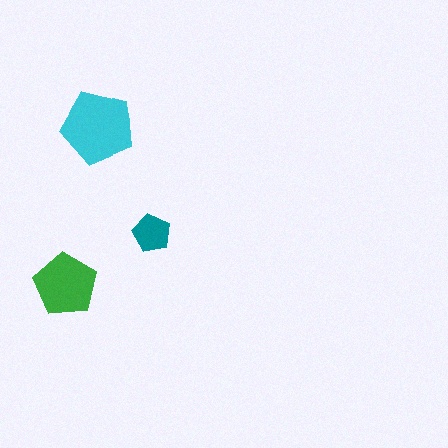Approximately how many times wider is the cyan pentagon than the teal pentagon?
About 2 times wider.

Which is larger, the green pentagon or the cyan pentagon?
The cyan one.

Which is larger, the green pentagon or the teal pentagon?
The green one.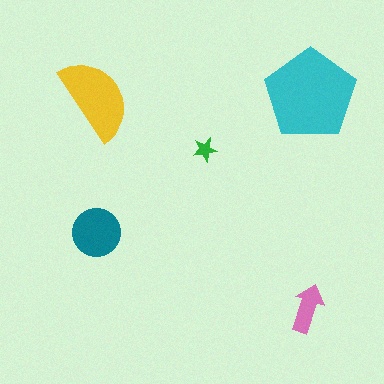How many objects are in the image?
There are 5 objects in the image.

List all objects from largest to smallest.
The cyan pentagon, the yellow semicircle, the teal circle, the pink arrow, the green star.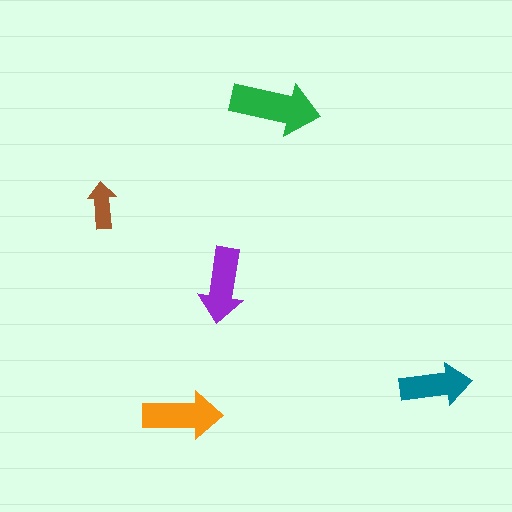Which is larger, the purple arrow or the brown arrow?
The purple one.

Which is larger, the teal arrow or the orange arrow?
The orange one.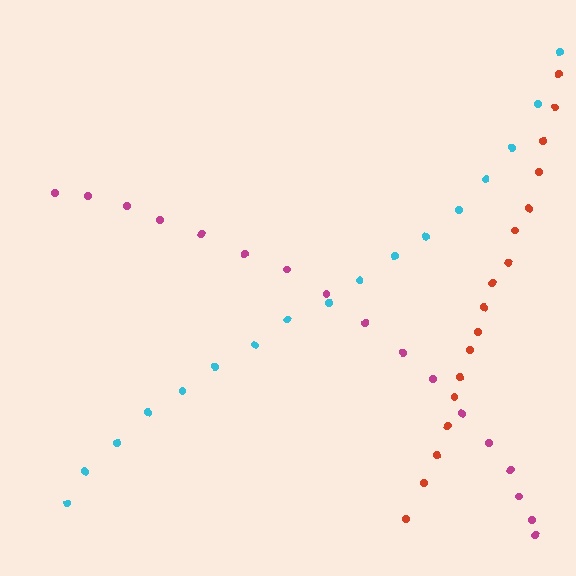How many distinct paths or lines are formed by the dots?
There are 3 distinct paths.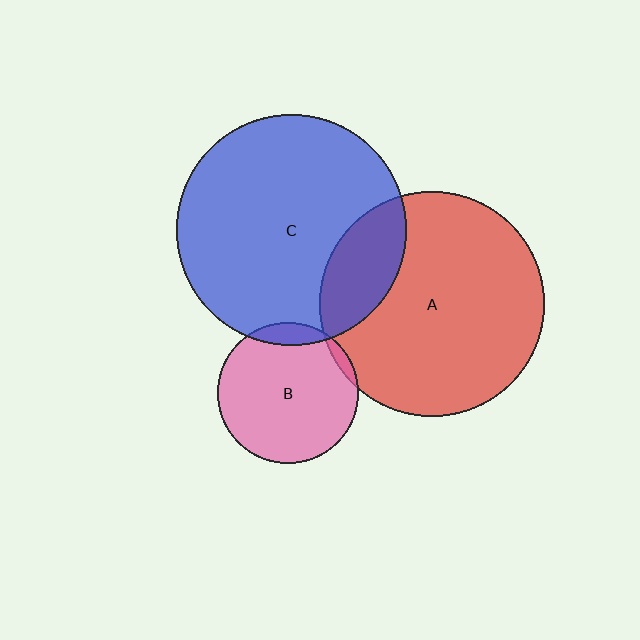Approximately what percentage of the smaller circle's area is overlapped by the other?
Approximately 20%.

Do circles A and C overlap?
Yes.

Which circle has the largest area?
Circle C (blue).